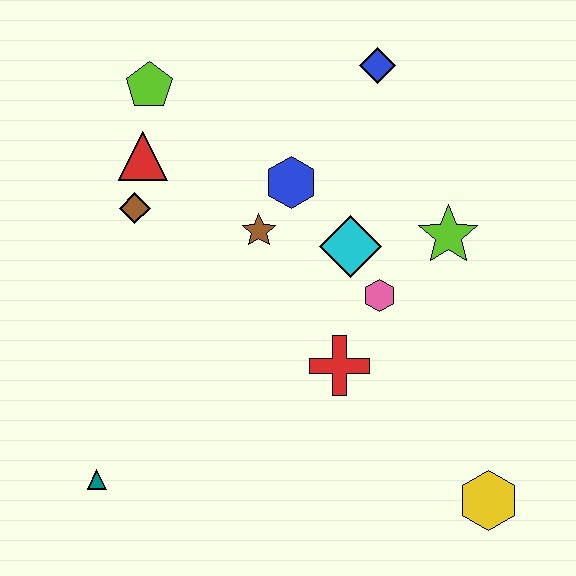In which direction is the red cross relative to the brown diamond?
The red cross is to the right of the brown diamond.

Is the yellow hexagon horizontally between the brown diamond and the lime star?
No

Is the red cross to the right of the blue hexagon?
Yes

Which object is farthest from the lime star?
The teal triangle is farthest from the lime star.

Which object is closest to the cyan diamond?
The pink hexagon is closest to the cyan diamond.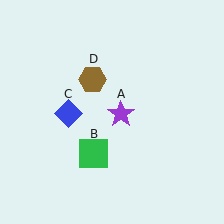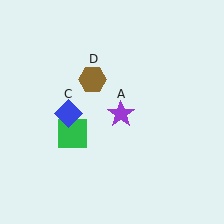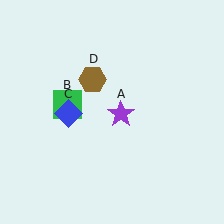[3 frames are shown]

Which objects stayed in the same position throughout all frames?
Purple star (object A) and blue diamond (object C) and brown hexagon (object D) remained stationary.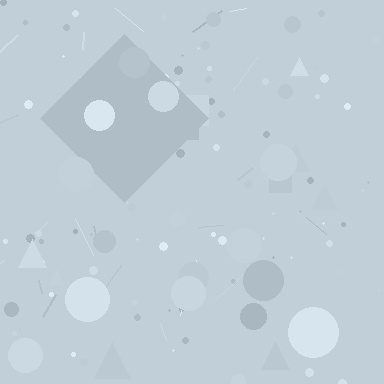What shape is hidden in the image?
A diamond is hidden in the image.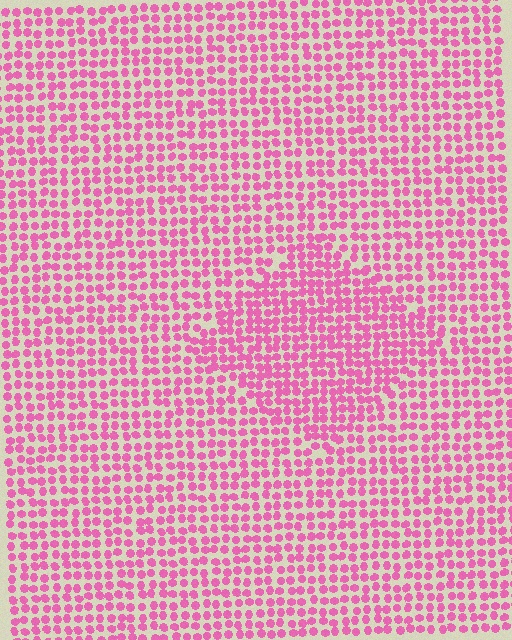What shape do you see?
I see a diamond.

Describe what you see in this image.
The image contains small pink elements arranged at two different densities. A diamond-shaped region is visible where the elements are more densely packed than the surrounding area.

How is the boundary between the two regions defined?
The boundary is defined by a change in element density (approximately 1.4x ratio). All elements are the same color, size, and shape.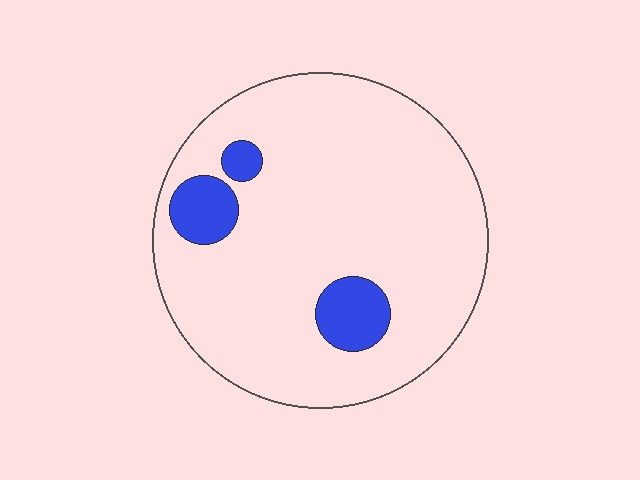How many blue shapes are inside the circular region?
3.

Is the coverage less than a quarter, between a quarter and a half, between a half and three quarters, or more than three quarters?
Less than a quarter.